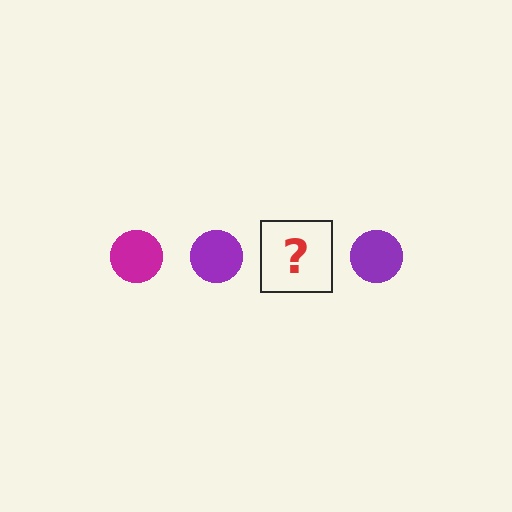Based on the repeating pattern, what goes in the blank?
The blank should be a magenta circle.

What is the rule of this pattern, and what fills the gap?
The rule is that the pattern cycles through magenta, purple circles. The gap should be filled with a magenta circle.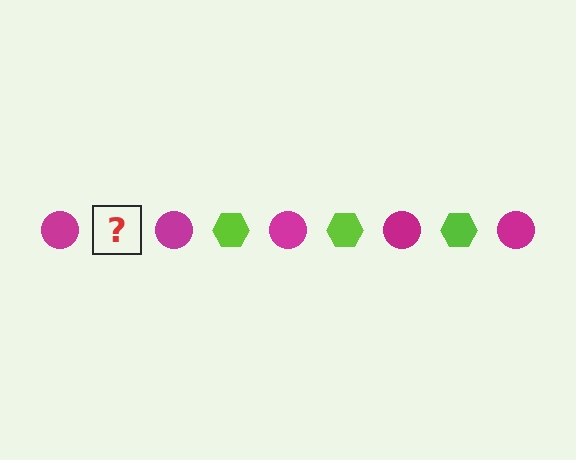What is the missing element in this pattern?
The missing element is a lime hexagon.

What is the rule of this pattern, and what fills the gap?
The rule is that the pattern alternates between magenta circle and lime hexagon. The gap should be filled with a lime hexagon.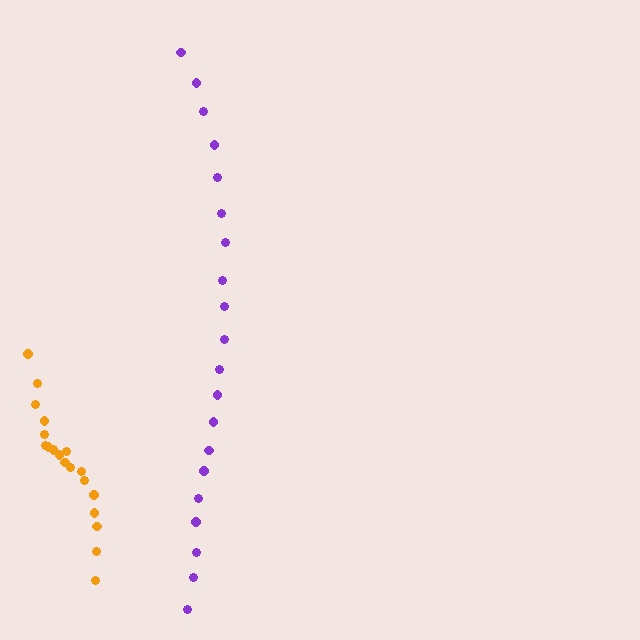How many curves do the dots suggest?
There are 2 distinct paths.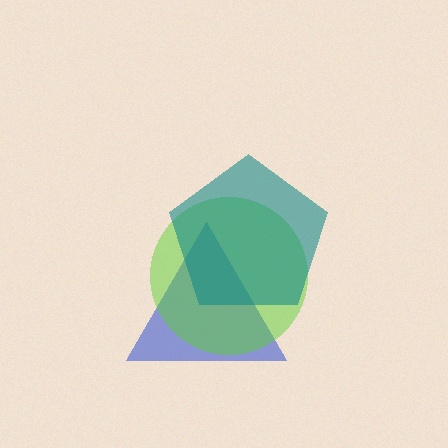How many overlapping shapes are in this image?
There are 3 overlapping shapes in the image.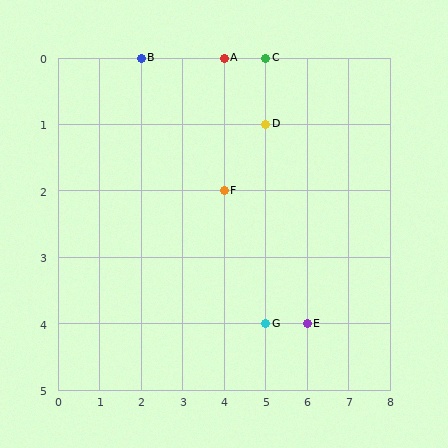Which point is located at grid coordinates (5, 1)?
Point D is at (5, 1).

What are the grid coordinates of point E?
Point E is at grid coordinates (6, 4).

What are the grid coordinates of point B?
Point B is at grid coordinates (2, 0).